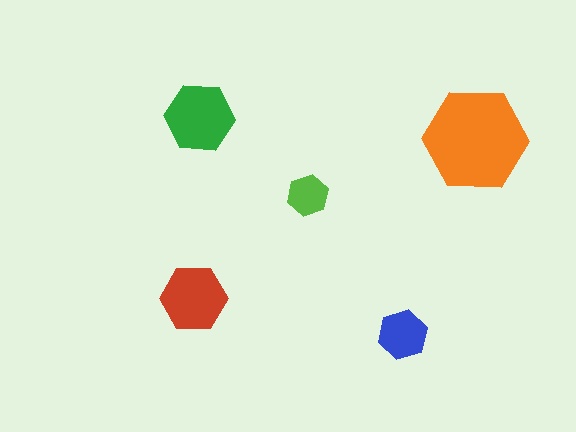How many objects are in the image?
There are 5 objects in the image.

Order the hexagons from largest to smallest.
the orange one, the green one, the red one, the blue one, the lime one.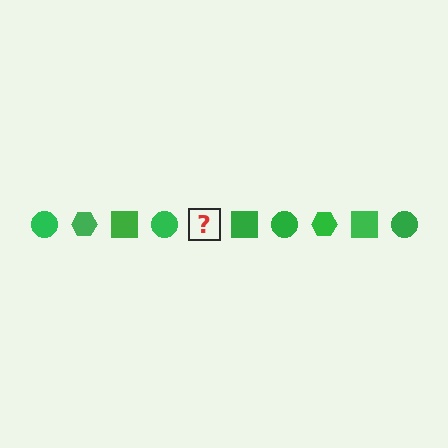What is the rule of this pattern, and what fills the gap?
The rule is that the pattern cycles through circle, hexagon, square shapes in green. The gap should be filled with a green hexagon.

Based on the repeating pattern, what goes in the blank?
The blank should be a green hexagon.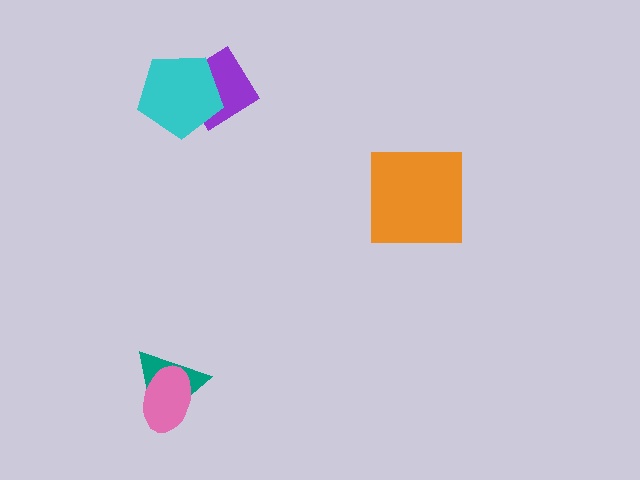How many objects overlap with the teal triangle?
1 object overlaps with the teal triangle.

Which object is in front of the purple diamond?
The cyan pentagon is in front of the purple diamond.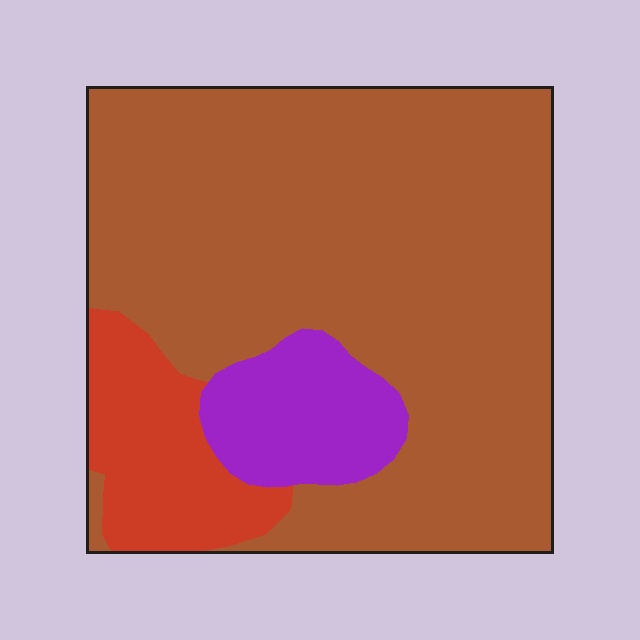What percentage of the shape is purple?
Purple takes up about one tenth (1/10) of the shape.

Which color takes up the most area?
Brown, at roughly 75%.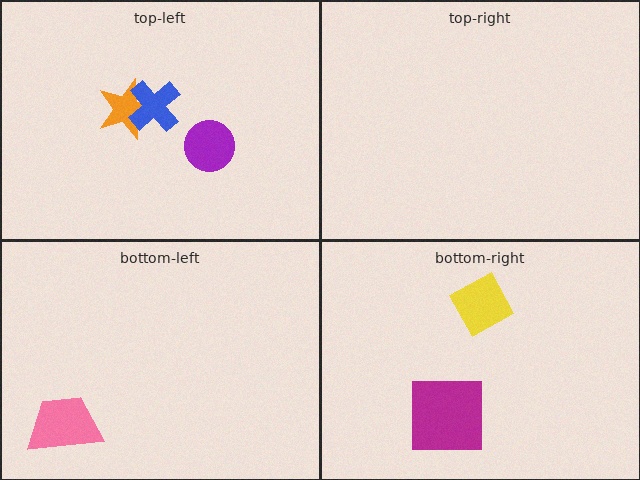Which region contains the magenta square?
The bottom-right region.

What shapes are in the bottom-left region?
The pink trapezoid.